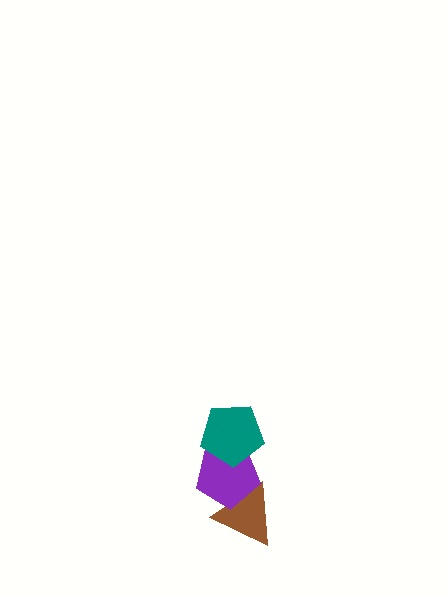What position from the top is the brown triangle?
The brown triangle is 3rd from the top.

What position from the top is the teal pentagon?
The teal pentagon is 1st from the top.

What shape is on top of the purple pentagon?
The teal pentagon is on top of the purple pentagon.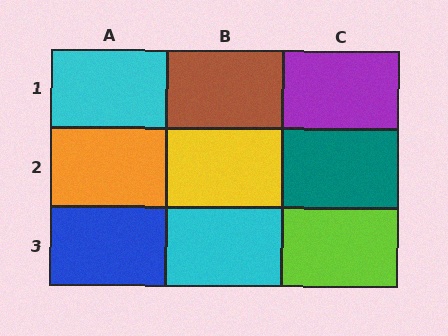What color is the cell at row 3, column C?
Lime.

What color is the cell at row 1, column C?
Purple.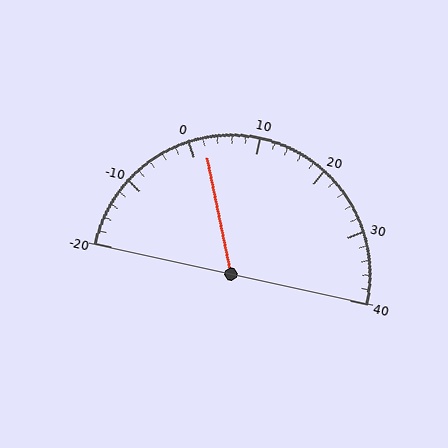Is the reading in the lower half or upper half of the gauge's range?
The reading is in the lower half of the range (-20 to 40).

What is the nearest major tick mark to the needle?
The nearest major tick mark is 0.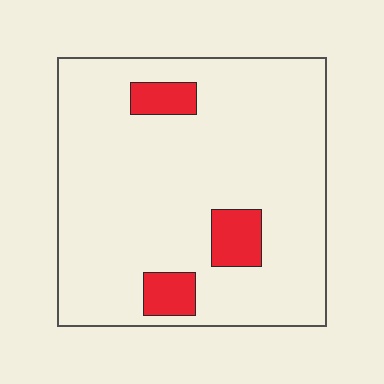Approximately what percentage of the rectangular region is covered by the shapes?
Approximately 10%.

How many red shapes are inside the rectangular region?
3.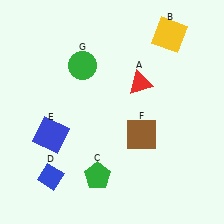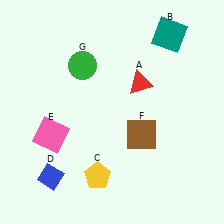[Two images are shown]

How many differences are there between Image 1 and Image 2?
There are 3 differences between the two images.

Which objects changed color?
B changed from yellow to teal. C changed from green to yellow. E changed from blue to pink.